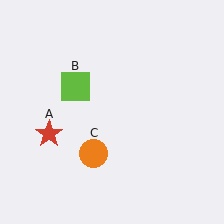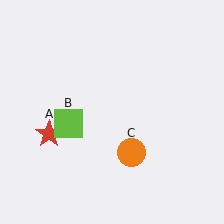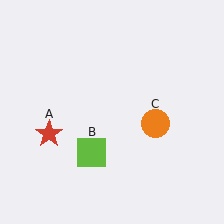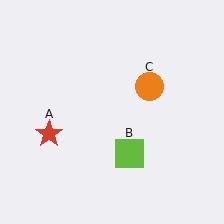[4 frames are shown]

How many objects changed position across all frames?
2 objects changed position: lime square (object B), orange circle (object C).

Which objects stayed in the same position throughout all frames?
Red star (object A) remained stationary.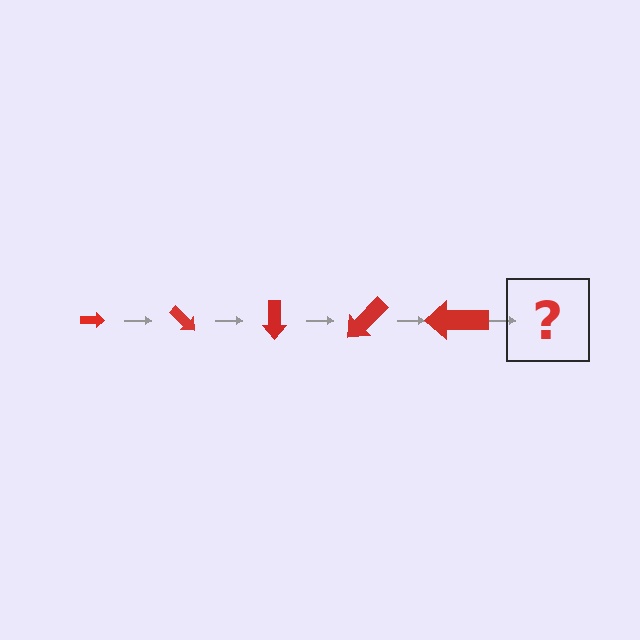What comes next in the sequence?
The next element should be an arrow, larger than the previous one and rotated 225 degrees from the start.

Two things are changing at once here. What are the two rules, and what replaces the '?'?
The two rules are that the arrow grows larger each step and it rotates 45 degrees each step. The '?' should be an arrow, larger than the previous one and rotated 225 degrees from the start.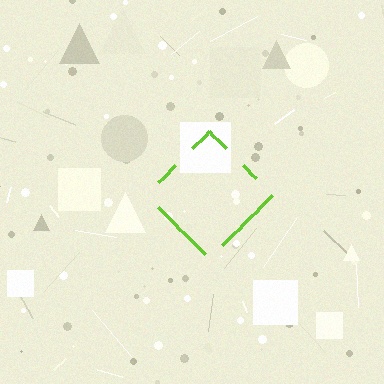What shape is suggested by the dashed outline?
The dashed outline suggests a diamond.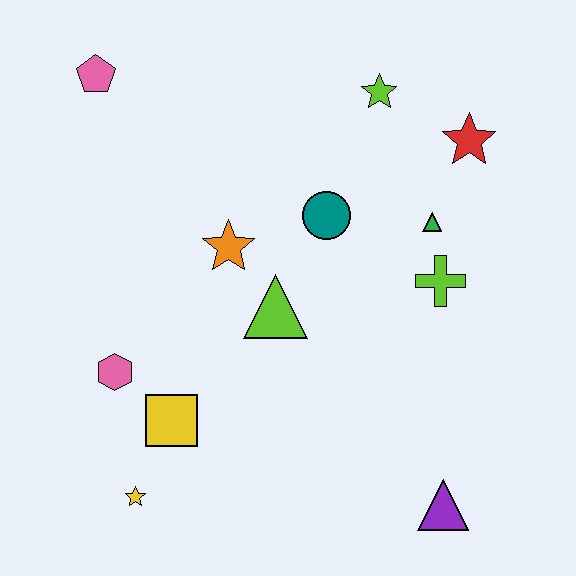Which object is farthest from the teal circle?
The yellow star is farthest from the teal circle.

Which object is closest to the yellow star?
The yellow square is closest to the yellow star.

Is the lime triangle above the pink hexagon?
Yes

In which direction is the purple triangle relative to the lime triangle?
The purple triangle is below the lime triangle.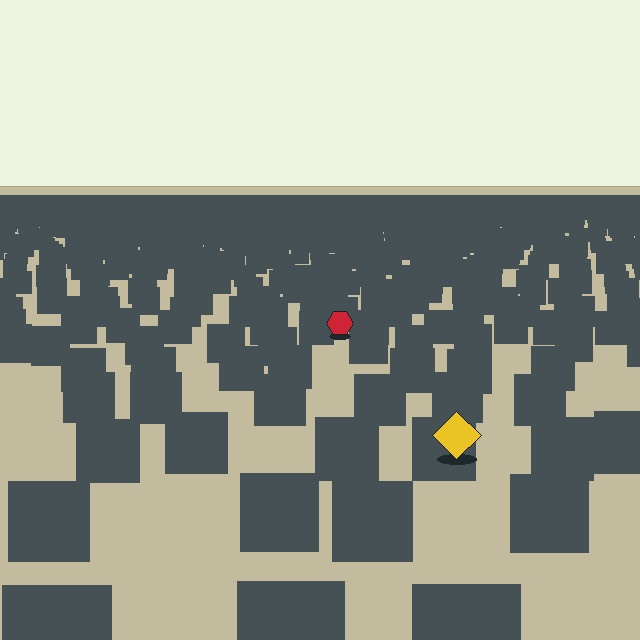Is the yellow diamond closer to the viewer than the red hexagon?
Yes. The yellow diamond is closer — you can tell from the texture gradient: the ground texture is coarser near it.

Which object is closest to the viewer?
The yellow diamond is closest. The texture marks near it are larger and more spread out.